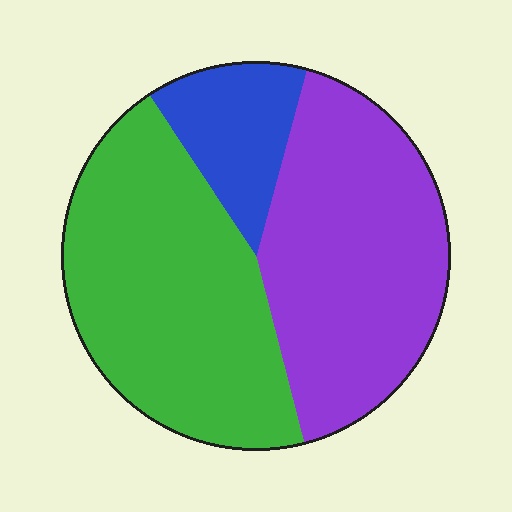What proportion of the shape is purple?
Purple covers roughly 40% of the shape.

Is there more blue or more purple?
Purple.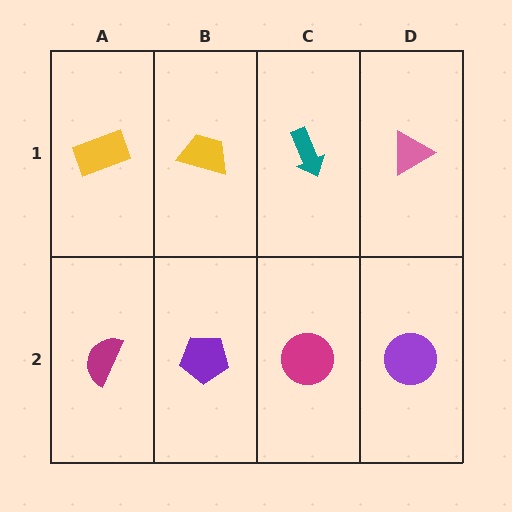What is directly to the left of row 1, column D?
A teal arrow.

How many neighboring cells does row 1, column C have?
3.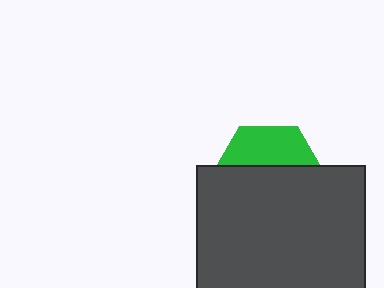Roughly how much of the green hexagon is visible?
A small part of it is visible (roughly 36%).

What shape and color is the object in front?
The object in front is a dark gray square.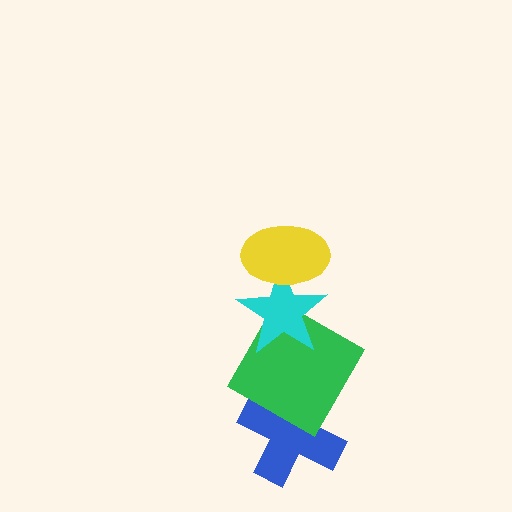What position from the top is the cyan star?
The cyan star is 2nd from the top.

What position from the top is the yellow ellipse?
The yellow ellipse is 1st from the top.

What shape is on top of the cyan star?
The yellow ellipse is on top of the cyan star.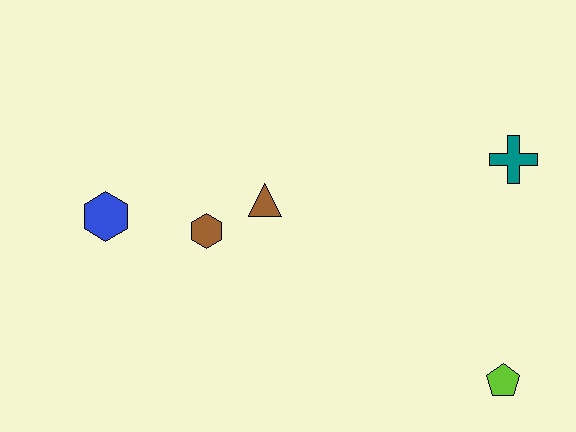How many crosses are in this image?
There is 1 cross.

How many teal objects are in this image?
There is 1 teal object.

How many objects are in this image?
There are 5 objects.